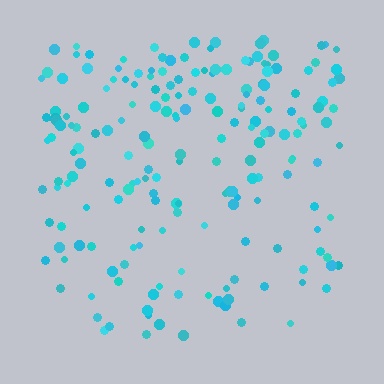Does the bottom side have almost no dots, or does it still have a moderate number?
Still a moderate number, just noticeably fewer than the top.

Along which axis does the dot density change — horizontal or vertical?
Vertical.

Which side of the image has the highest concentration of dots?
The top.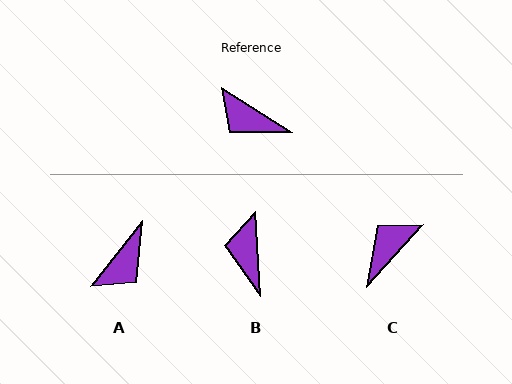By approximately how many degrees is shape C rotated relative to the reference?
Approximately 100 degrees clockwise.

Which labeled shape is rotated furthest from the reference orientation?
C, about 100 degrees away.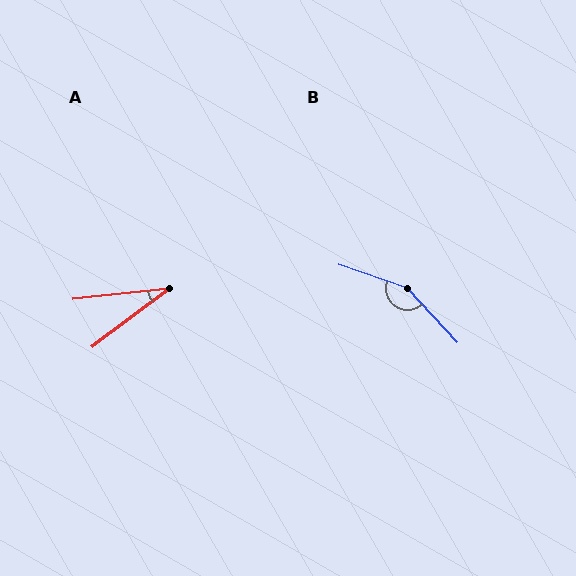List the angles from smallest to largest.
A (31°), B (152°).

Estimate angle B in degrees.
Approximately 152 degrees.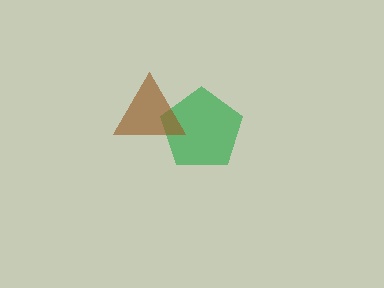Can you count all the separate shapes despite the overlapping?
Yes, there are 2 separate shapes.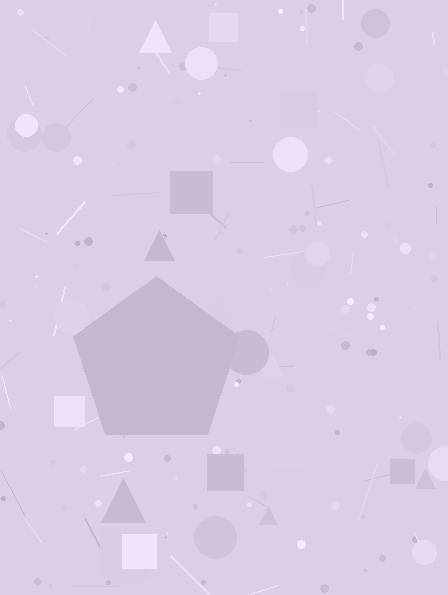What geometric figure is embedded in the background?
A pentagon is embedded in the background.